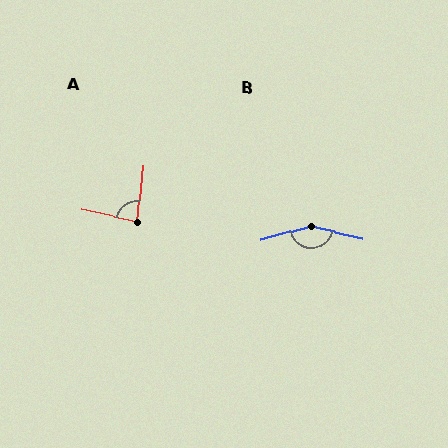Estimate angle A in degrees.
Approximately 84 degrees.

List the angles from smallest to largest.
A (84°), B (152°).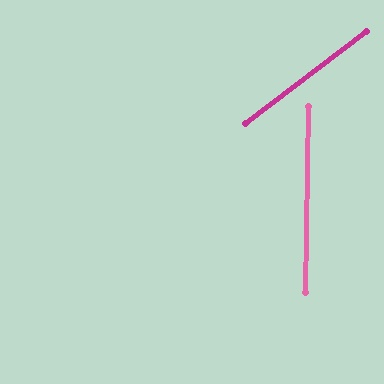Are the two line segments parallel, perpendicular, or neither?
Neither parallel nor perpendicular — they differ by about 52°.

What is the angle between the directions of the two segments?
Approximately 52 degrees.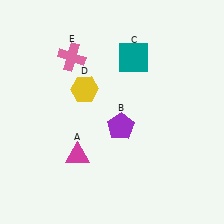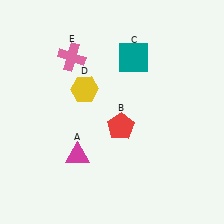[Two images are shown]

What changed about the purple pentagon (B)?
In Image 1, B is purple. In Image 2, it changed to red.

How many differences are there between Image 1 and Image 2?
There is 1 difference between the two images.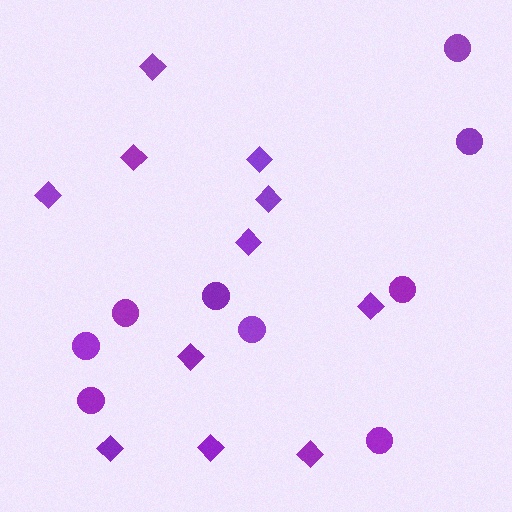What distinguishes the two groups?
There are 2 groups: one group of circles (9) and one group of diamonds (11).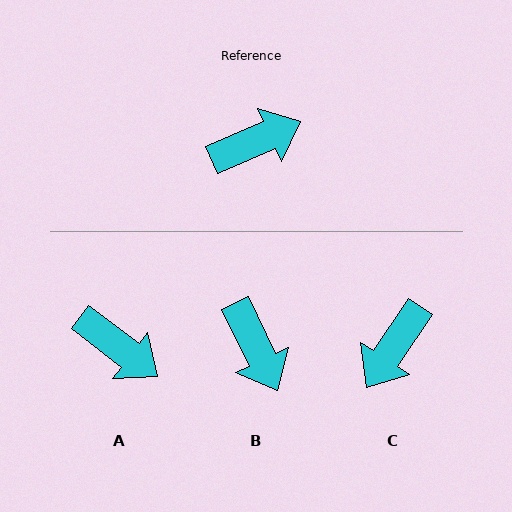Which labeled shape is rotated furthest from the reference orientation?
C, about 147 degrees away.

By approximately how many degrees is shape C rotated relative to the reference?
Approximately 147 degrees clockwise.